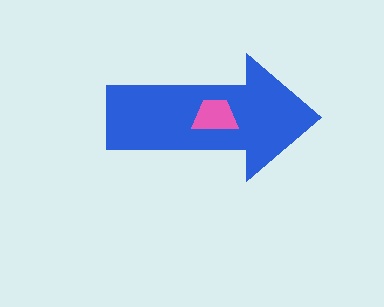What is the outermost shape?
The blue arrow.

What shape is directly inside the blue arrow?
The pink trapezoid.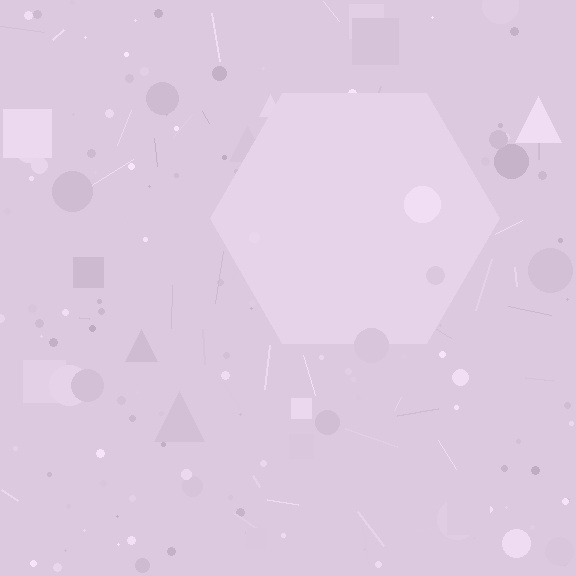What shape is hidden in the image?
A hexagon is hidden in the image.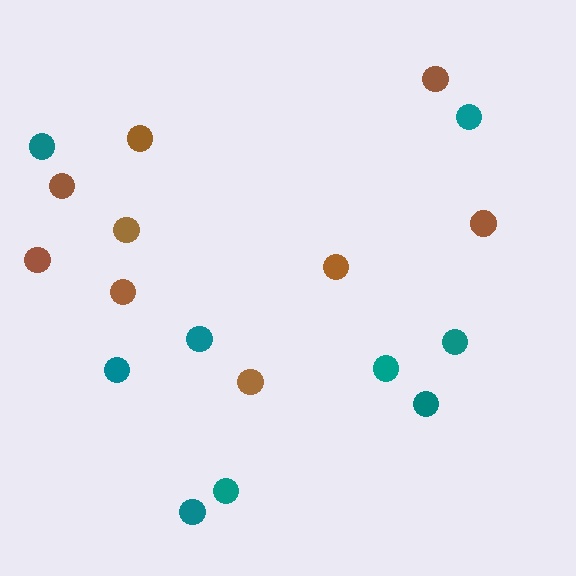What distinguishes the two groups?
There are 2 groups: one group of brown circles (9) and one group of teal circles (9).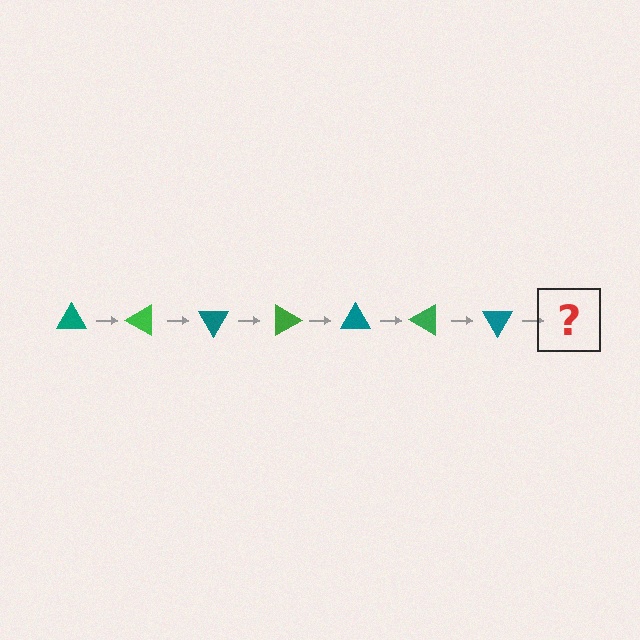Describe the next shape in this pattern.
It should be a green triangle, rotated 210 degrees from the start.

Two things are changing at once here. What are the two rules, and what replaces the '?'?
The two rules are that it rotates 30 degrees each step and the color cycles through teal and green. The '?' should be a green triangle, rotated 210 degrees from the start.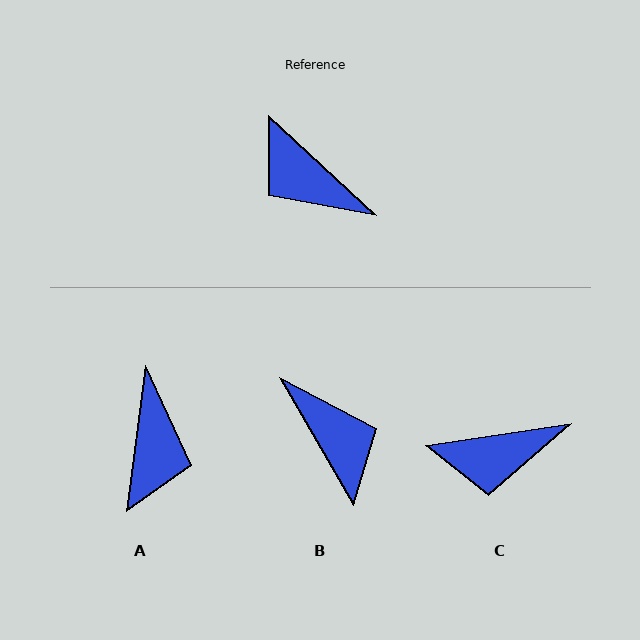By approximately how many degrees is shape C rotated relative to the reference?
Approximately 51 degrees counter-clockwise.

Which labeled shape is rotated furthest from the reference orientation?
B, about 163 degrees away.